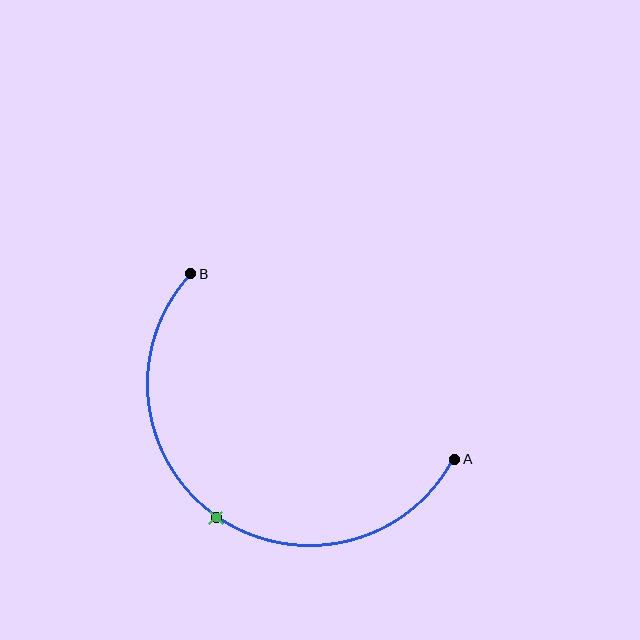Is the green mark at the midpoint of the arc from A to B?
Yes. The green mark lies on the arc at equal arc-length from both A and B — it is the arc midpoint.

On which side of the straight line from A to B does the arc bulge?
The arc bulges below and to the left of the straight line connecting A and B.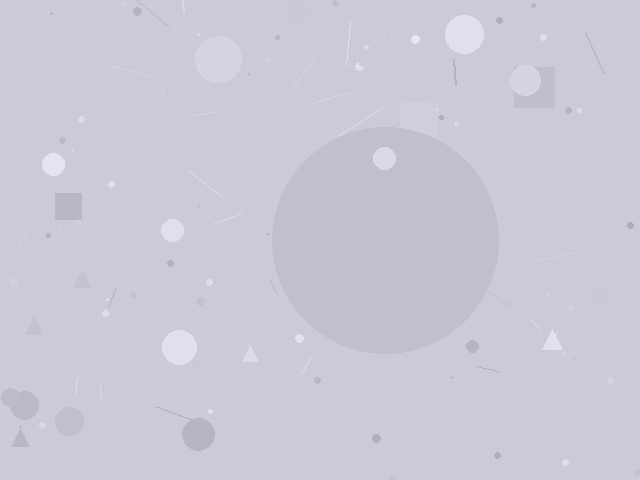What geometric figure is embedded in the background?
A circle is embedded in the background.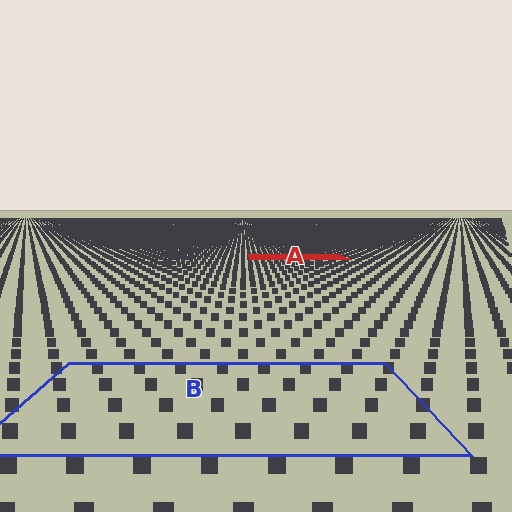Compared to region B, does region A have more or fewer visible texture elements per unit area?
Region A has more texture elements per unit area — they are packed more densely because it is farther away.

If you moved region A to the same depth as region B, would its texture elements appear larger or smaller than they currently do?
They would appear larger. At a closer depth, the same texture elements are projected at a bigger on-screen size.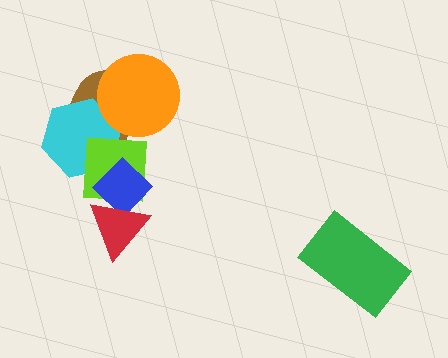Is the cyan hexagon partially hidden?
Yes, it is partially covered by another shape.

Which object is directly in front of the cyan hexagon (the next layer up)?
The lime square is directly in front of the cyan hexagon.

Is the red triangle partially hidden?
No, no other shape covers it.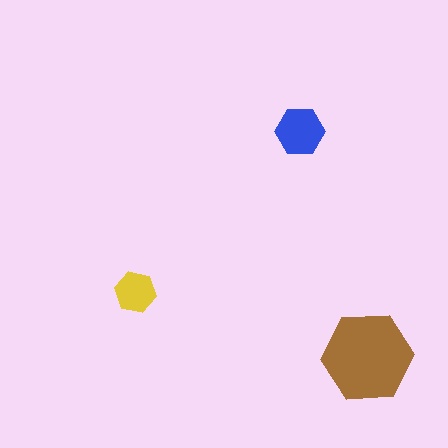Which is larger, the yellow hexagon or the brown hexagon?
The brown one.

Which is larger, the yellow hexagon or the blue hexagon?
The blue one.